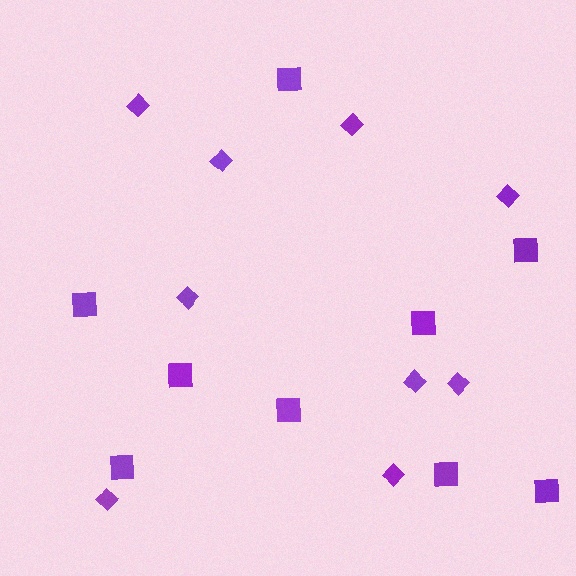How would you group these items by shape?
There are 2 groups: one group of squares (9) and one group of diamonds (9).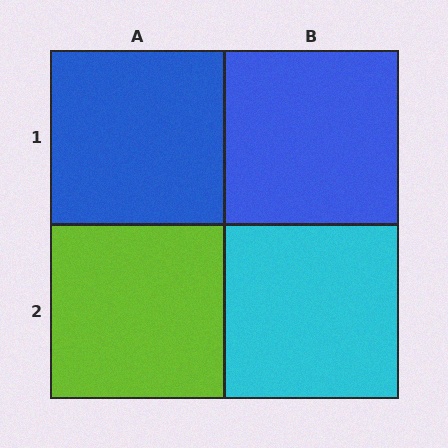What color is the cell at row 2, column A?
Lime.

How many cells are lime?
1 cell is lime.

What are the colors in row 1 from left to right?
Blue, blue.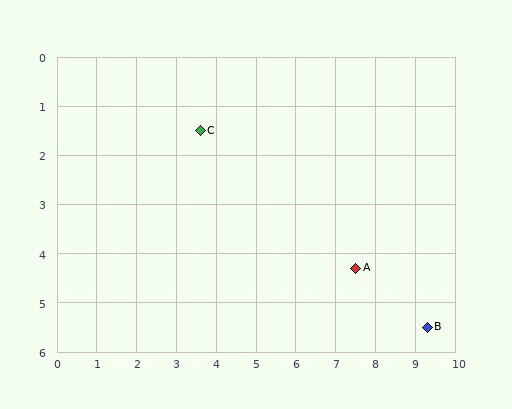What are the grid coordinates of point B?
Point B is at approximately (9.3, 5.5).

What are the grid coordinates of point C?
Point C is at approximately (3.6, 1.5).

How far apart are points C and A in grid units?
Points C and A are about 4.8 grid units apart.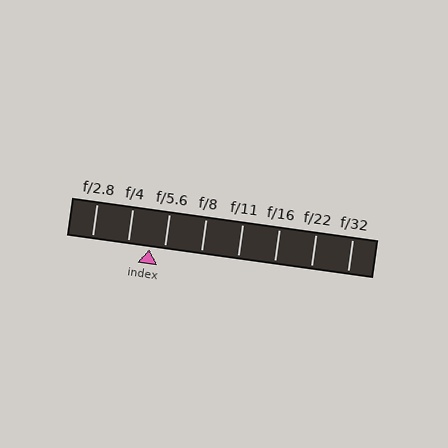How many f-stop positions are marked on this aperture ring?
There are 8 f-stop positions marked.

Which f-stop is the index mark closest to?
The index mark is closest to f/5.6.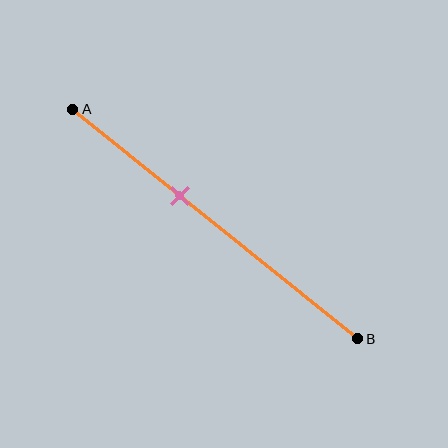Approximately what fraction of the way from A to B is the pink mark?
The pink mark is approximately 40% of the way from A to B.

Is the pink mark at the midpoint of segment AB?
No, the mark is at about 40% from A, not at the 50% midpoint.